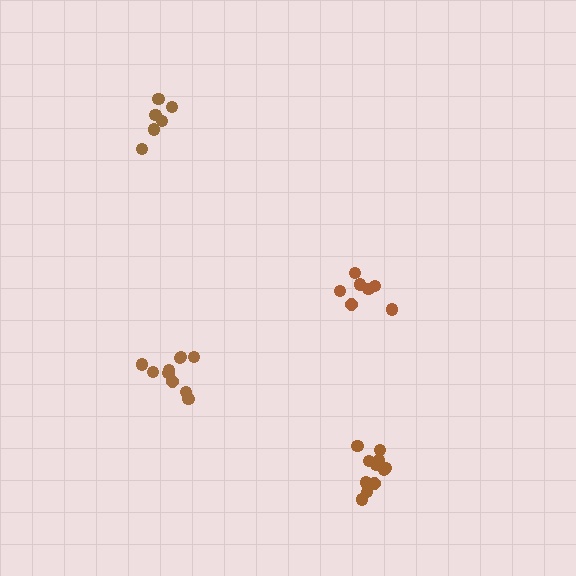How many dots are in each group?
Group 1: 11 dots, Group 2: 6 dots, Group 3: 10 dots, Group 4: 7 dots (34 total).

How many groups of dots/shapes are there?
There are 4 groups.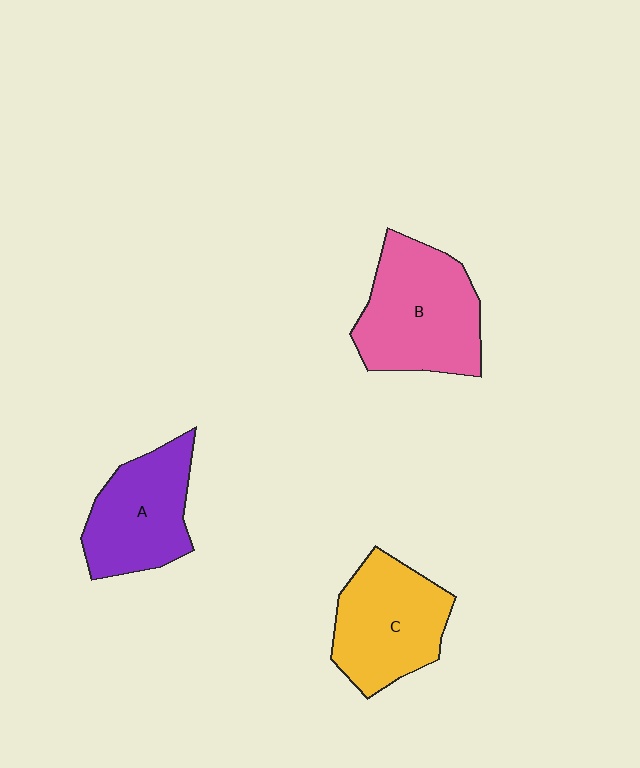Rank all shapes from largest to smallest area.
From largest to smallest: B (pink), C (yellow), A (purple).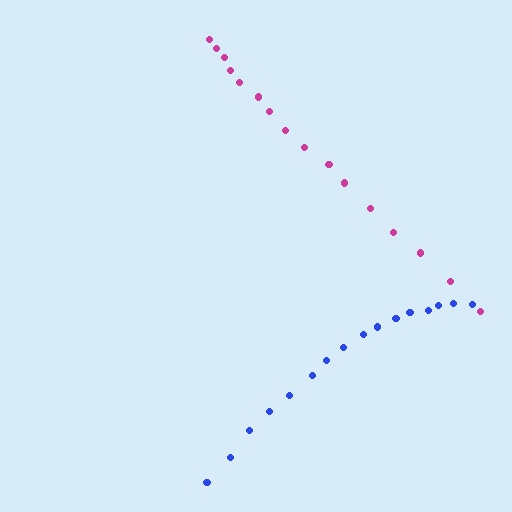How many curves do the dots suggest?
There are 2 distinct paths.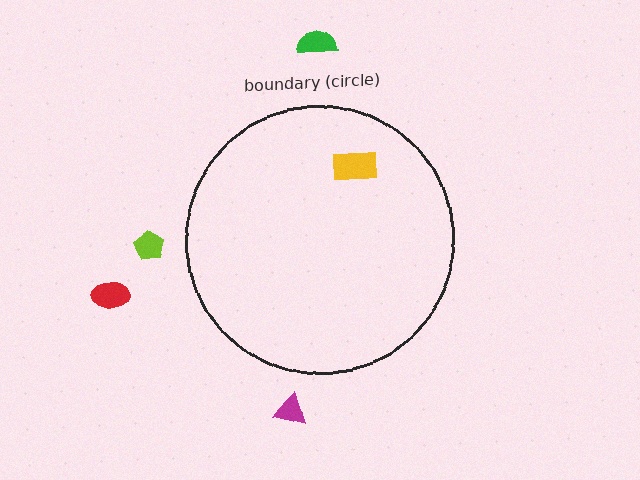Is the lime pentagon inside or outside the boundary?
Outside.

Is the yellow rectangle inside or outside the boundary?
Inside.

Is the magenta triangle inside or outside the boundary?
Outside.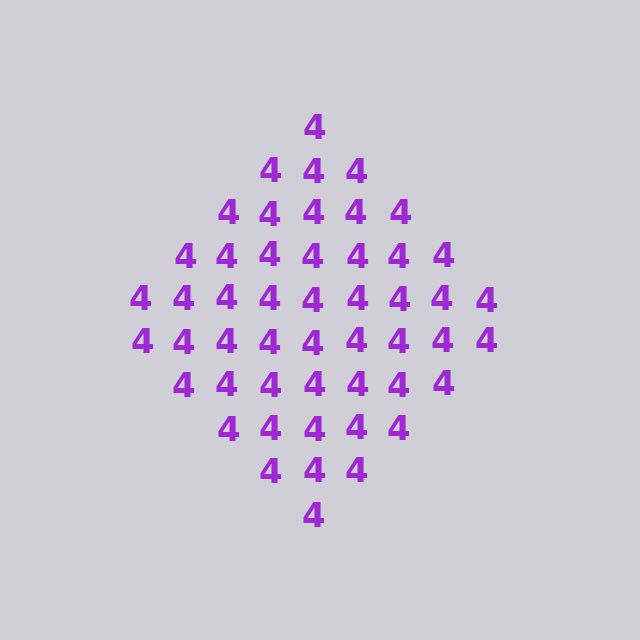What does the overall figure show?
The overall figure shows a diamond.